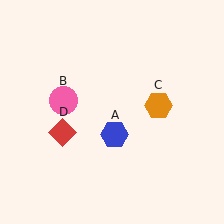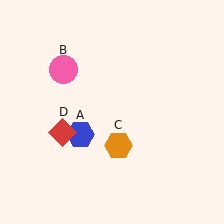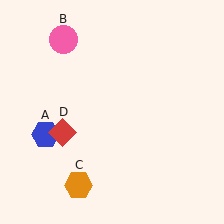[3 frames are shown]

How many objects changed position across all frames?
3 objects changed position: blue hexagon (object A), pink circle (object B), orange hexagon (object C).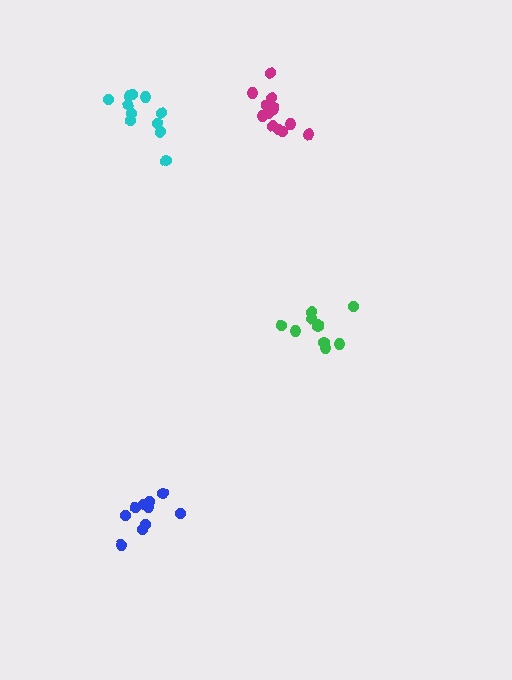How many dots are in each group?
Group 1: 10 dots, Group 2: 10 dots, Group 3: 13 dots, Group 4: 11 dots (44 total).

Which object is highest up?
The cyan cluster is topmost.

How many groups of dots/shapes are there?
There are 4 groups.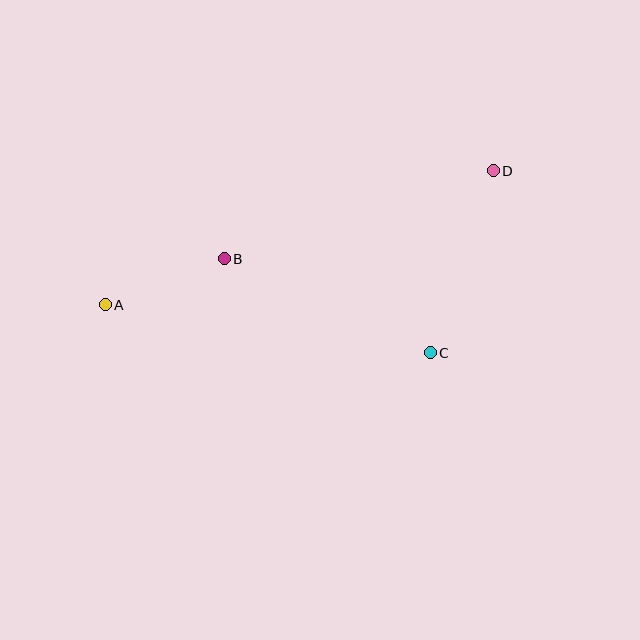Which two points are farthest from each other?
Points A and D are farthest from each other.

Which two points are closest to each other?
Points A and B are closest to each other.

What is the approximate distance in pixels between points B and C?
The distance between B and C is approximately 227 pixels.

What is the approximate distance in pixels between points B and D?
The distance between B and D is approximately 283 pixels.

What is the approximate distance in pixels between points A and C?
The distance between A and C is approximately 328 pixels.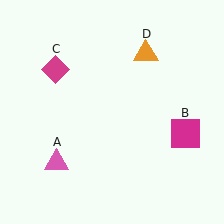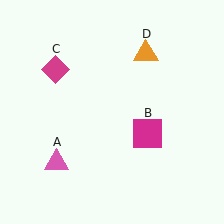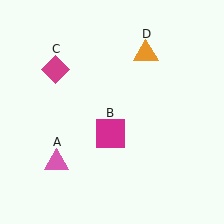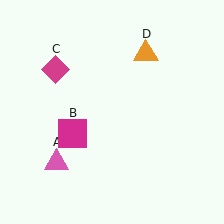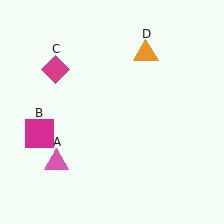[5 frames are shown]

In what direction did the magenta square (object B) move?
The magenta square (object B) moved left.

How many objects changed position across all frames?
1 object changed position: magenta square (object B).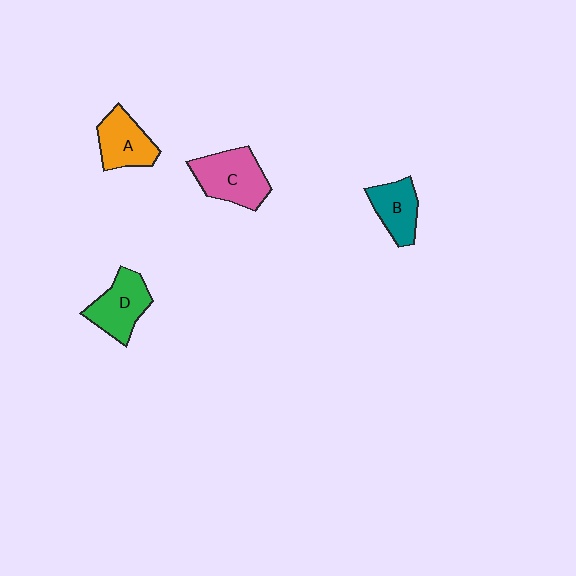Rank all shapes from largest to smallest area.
From largest to smallest: C (pink), D (green), A (orange), B (teal).